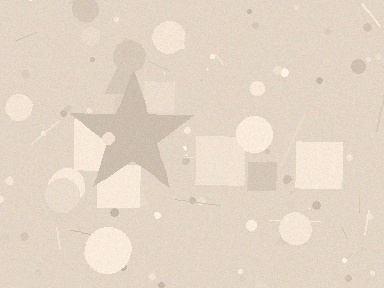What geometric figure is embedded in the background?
A star is embedded in the background.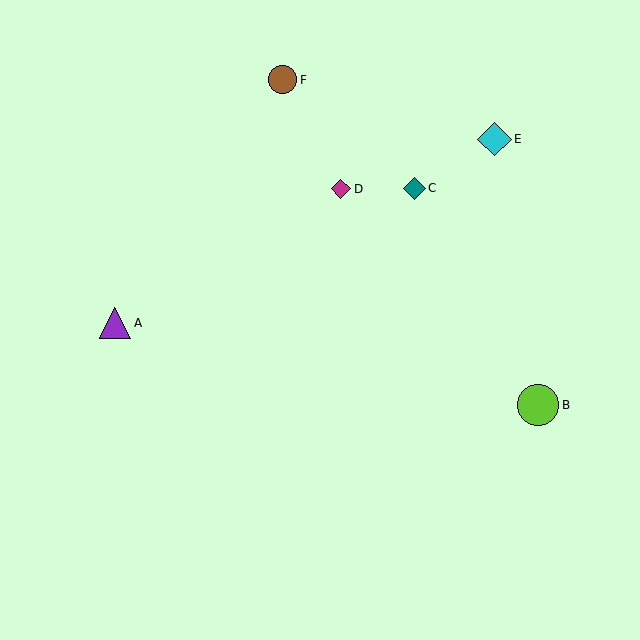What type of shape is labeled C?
Shape C is a teal diamond.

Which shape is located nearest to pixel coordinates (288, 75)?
The brown circle (labeled F) at (283, 80) is nearest to that location.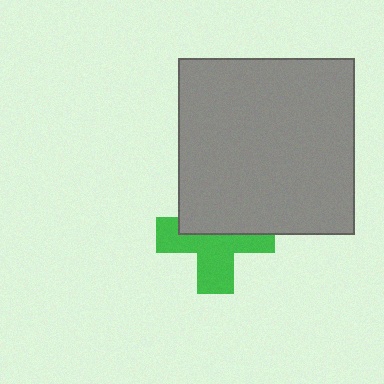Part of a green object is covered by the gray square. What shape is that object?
It is a cross.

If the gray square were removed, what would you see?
You would see the complete green cross.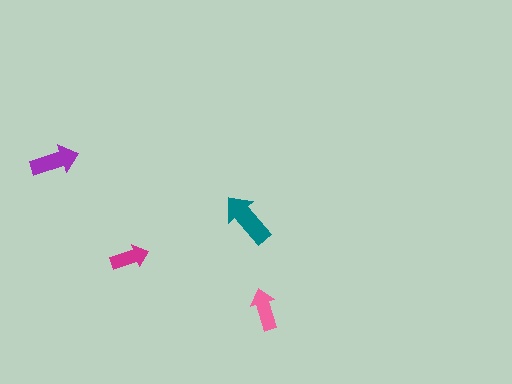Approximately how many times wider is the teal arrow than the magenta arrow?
About 1.5 times wider.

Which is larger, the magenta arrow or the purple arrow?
The purple one.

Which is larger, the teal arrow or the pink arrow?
The teal one.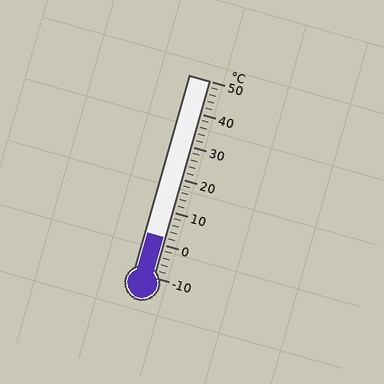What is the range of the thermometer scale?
The thermometer scale ranges from -10°C to 50°C.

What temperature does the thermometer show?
The thermometer shows approximately 2°C.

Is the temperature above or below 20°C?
The temperature is below 20°C.